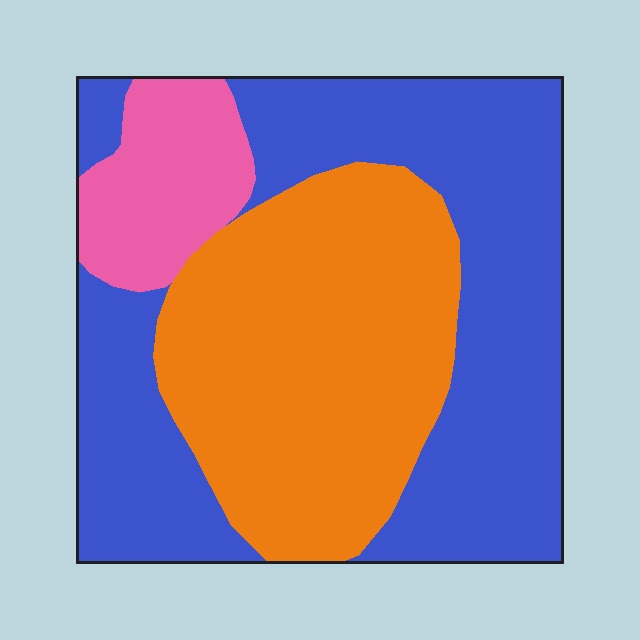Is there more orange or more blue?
Blue.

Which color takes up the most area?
Blue, at roughly 50%.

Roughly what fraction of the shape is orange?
Orange covers about 40% of the shape.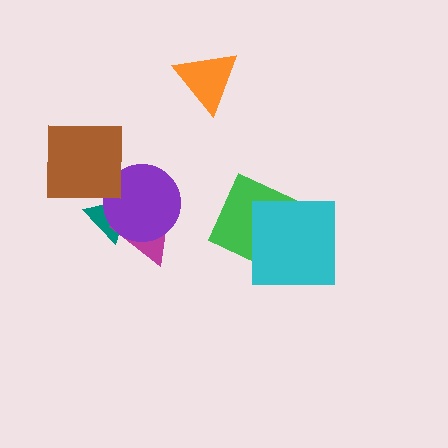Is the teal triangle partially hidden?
Yes, it is partially covered by another shape.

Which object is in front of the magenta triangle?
The purple circle is in front of the magenta triangle.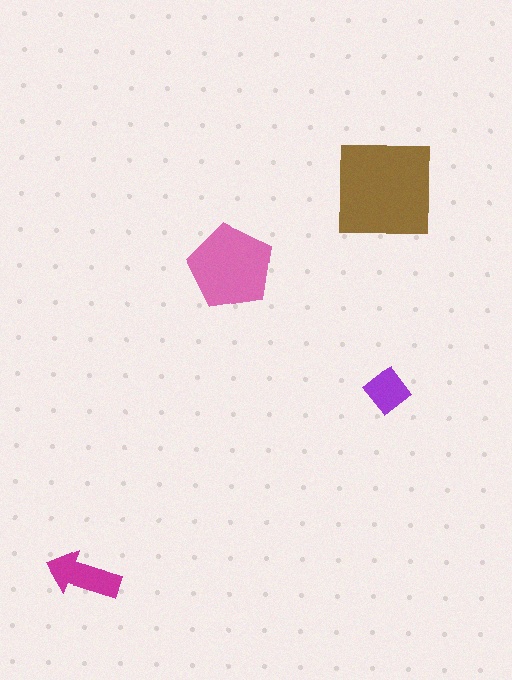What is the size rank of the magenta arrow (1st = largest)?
3rd.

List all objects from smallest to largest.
The purple diamond, the magenta arrow, the pink pentagon, the brown square.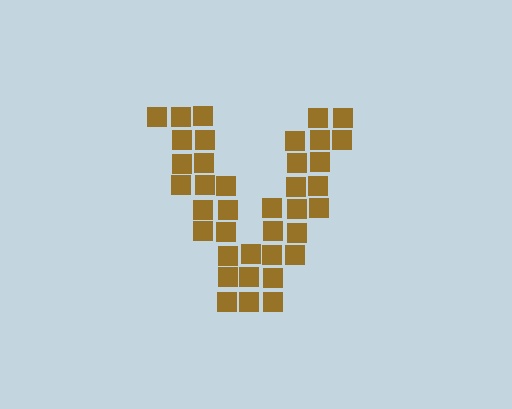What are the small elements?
The small elements are squares.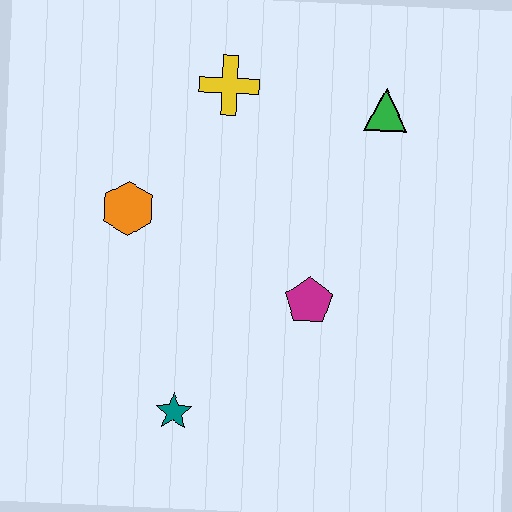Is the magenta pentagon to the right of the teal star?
Yes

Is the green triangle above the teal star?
Yes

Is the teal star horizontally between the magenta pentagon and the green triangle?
No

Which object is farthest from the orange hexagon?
The green triangle is farthest from the orange hexagon.